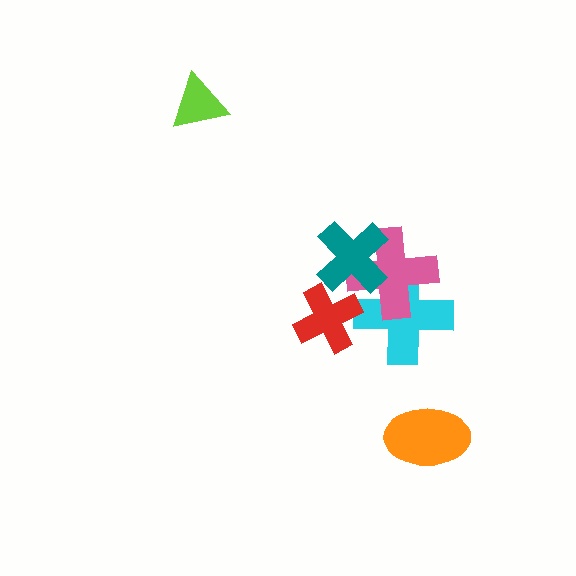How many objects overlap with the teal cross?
2 objects overlap with the teal cross.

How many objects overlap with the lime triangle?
0 objects overlap with the lime triangle.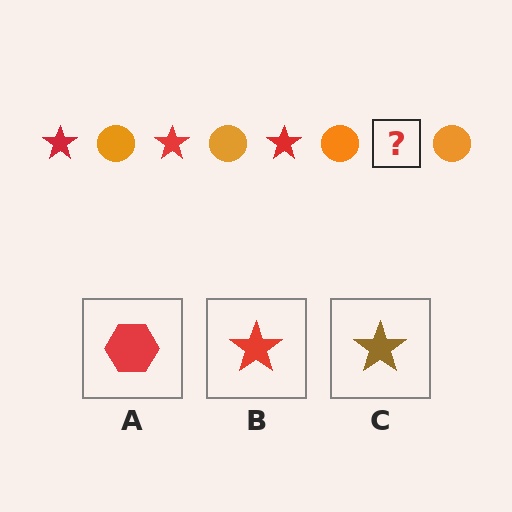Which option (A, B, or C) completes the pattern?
B.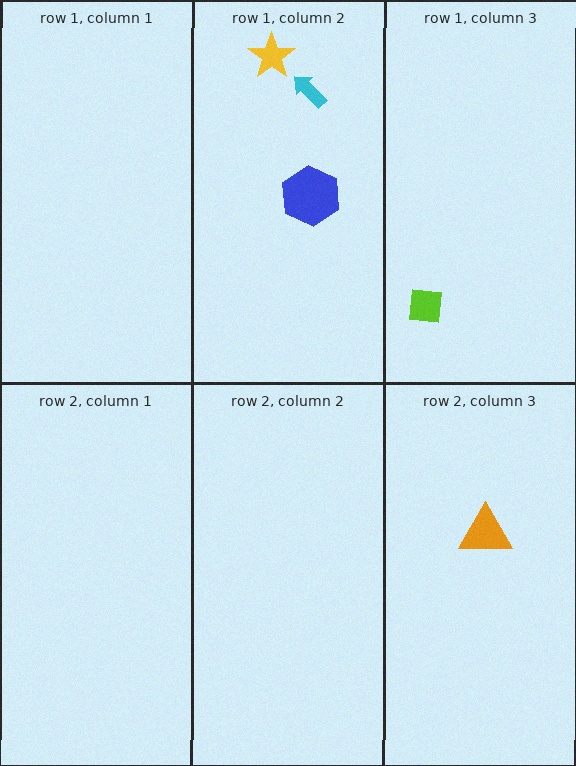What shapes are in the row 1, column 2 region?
The cyan arrow, the yellow star, the blue hexagon.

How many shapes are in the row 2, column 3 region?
1.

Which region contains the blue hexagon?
The row 1, column 2 region.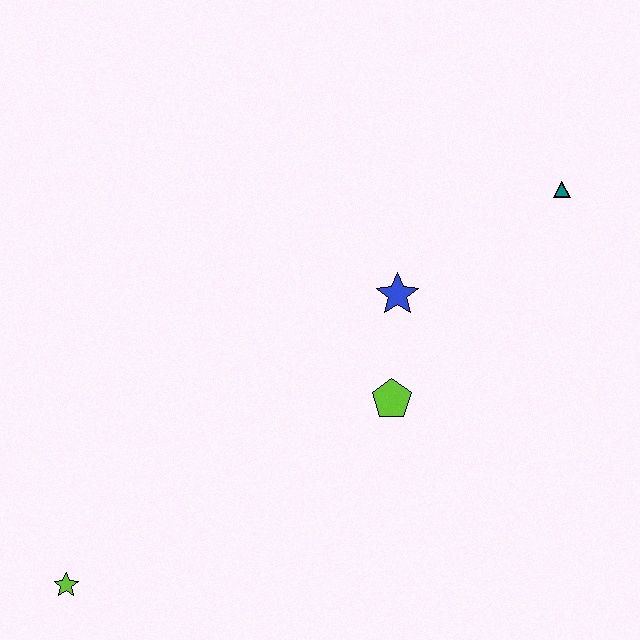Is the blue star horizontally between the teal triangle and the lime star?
Yes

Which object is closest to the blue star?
The lime pentagon is closest to the blue star.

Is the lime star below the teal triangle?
Yes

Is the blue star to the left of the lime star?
No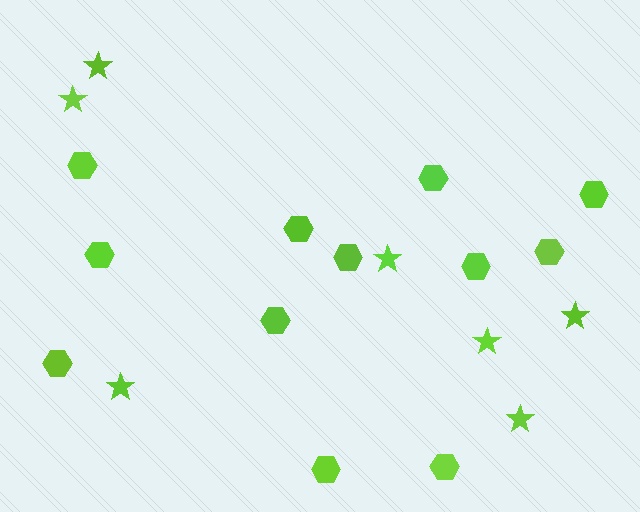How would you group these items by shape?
There are 2 groups: one group of stars (7) and one group of hexagons (12).